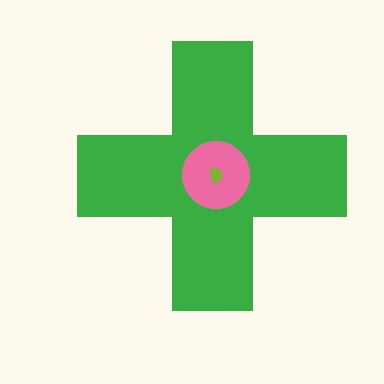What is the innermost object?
The lime trapezoid.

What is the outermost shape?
The green cross.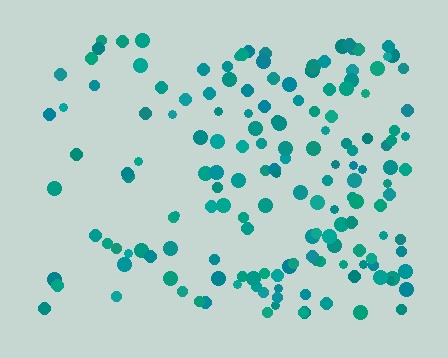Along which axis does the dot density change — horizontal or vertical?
Horizontal.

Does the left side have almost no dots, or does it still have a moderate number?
Still a moderate number, just noticeably fewer than the right.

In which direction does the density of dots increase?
From left to right, with the right side densest.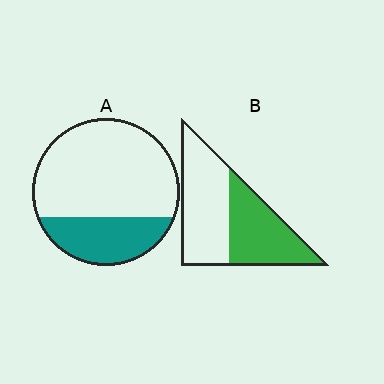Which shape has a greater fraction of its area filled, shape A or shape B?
Shape B.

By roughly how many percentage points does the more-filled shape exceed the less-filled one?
By roughly 15 percentage points (B over A).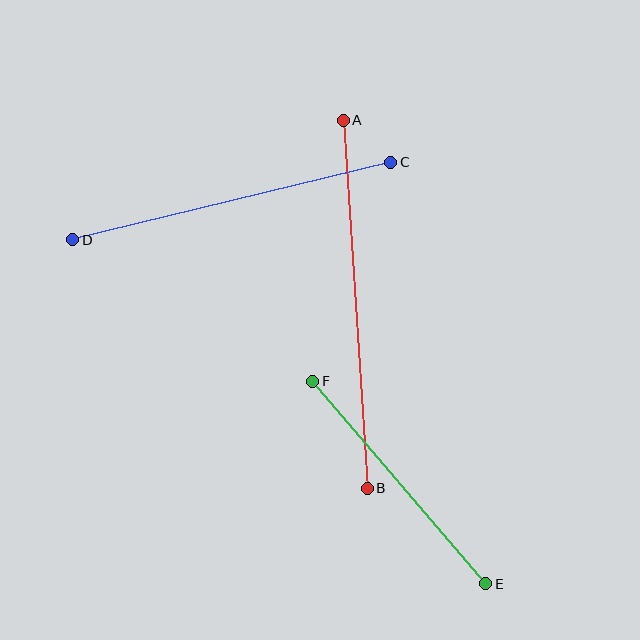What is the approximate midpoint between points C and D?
The midpoint is at approximately (232, 201) pixels.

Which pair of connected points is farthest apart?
Points A and B are farthest apart.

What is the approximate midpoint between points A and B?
The midpoint is at approximately (355, 304) pixels.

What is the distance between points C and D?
The distance is approximately 327 pixels.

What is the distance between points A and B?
The distance is approximately 369 pixels.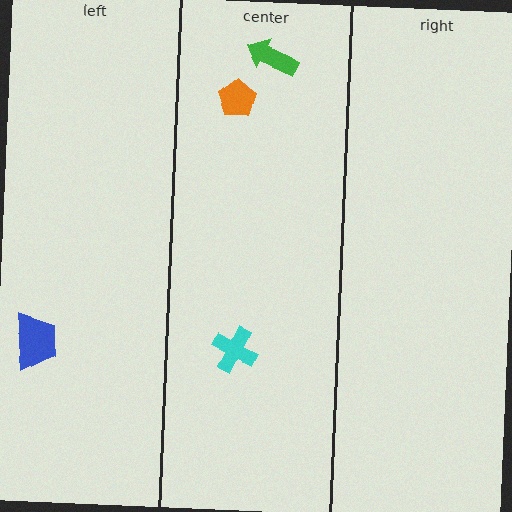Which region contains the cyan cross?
The center region.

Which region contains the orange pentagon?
The center region.